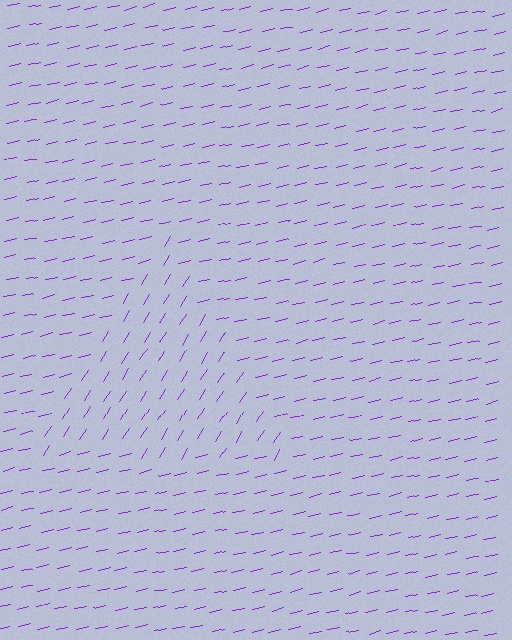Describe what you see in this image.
The image is filled with small purple line segments. A triangle region in the image has lines oriented differently from the surrounding lines, creating a visible texture boundary.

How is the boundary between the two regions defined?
The boundary is defined purely by a change in line orientation (approximately 45 degrees difference). All lines are the same color and thickness.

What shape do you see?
I see a triangle.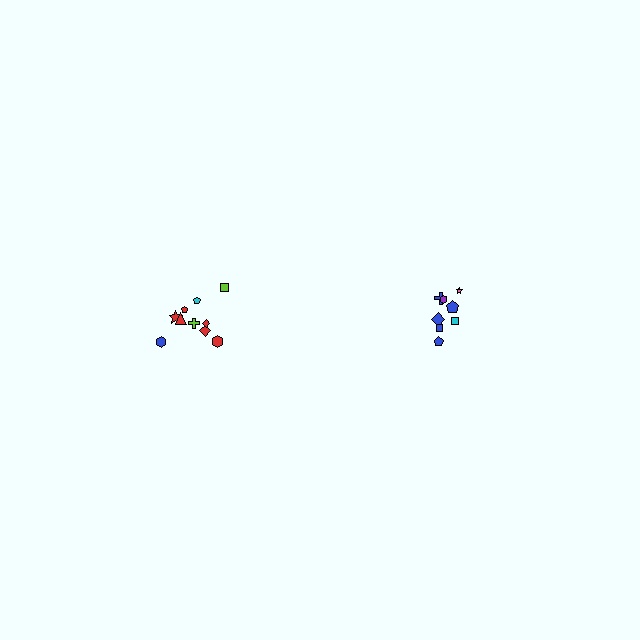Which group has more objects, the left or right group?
The left group.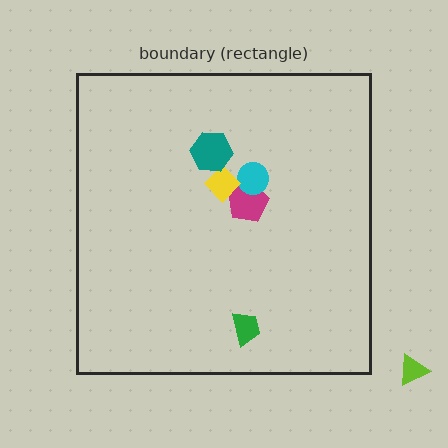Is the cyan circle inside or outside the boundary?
Inside.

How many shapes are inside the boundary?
5 inside, 1 outside.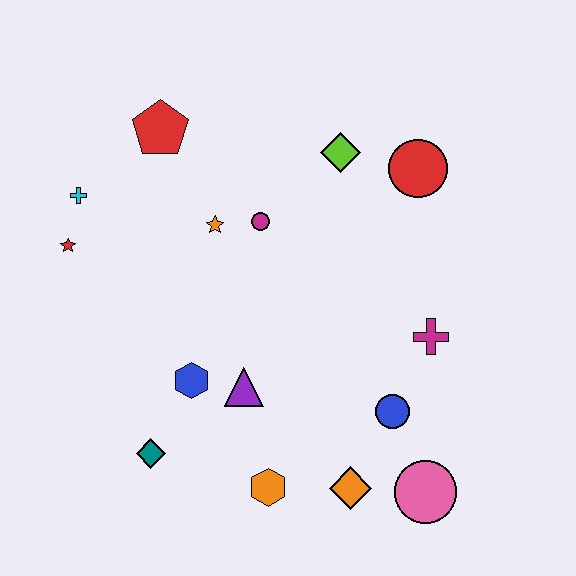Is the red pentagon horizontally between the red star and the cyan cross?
No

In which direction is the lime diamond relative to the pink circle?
The lime diamond is above the pink circle.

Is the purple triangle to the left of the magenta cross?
Yes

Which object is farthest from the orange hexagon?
The red pentagon is farthest from the orange hexagon.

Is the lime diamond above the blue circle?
Yes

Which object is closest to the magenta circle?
The orange star is closest to the magenta circle.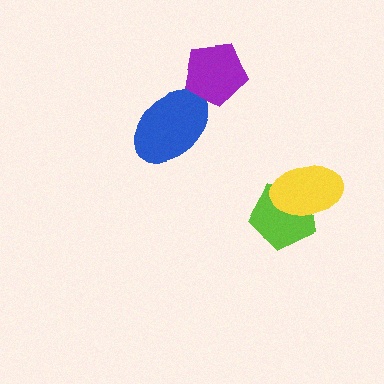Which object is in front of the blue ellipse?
The purple pentagon is in front of the blue ellipse.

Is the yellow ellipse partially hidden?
No, no other shape covers it.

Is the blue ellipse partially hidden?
Yes, it is partially covered by another shape.